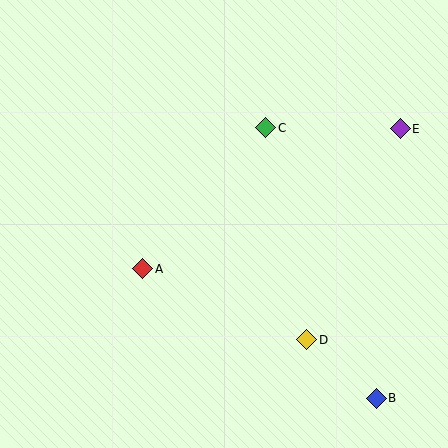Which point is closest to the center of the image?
Point A at (143, 269) is closest to the center.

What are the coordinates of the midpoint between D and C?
The midpoint between D and C is at (286, 234).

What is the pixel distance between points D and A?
The distance between D and A is 179 pixels.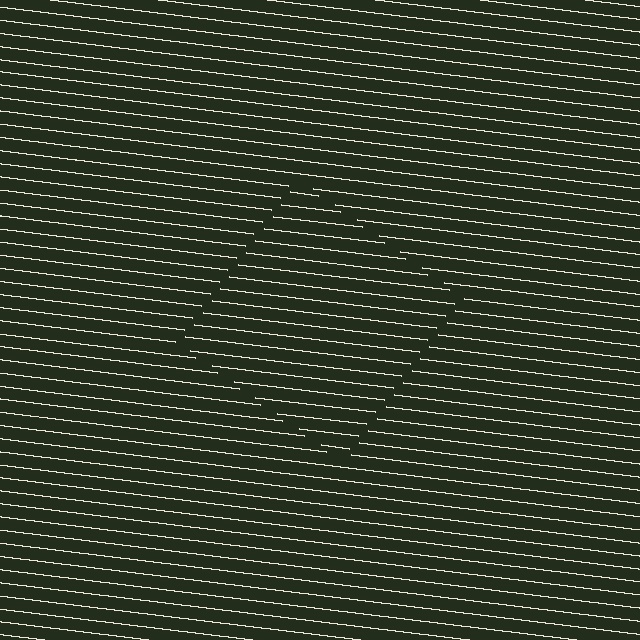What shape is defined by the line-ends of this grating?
An illusory square. The interior of the shape contains the same grating, shifted by half a period — the contour is defined by the phase discontinuity where line-ends from the inner and outer gratings abut.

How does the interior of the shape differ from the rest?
The interior of the shape contains the same grating, shifted by half a period — the contour is defined by the phase discontinuity where line-ends from the inner and outer gratings abut.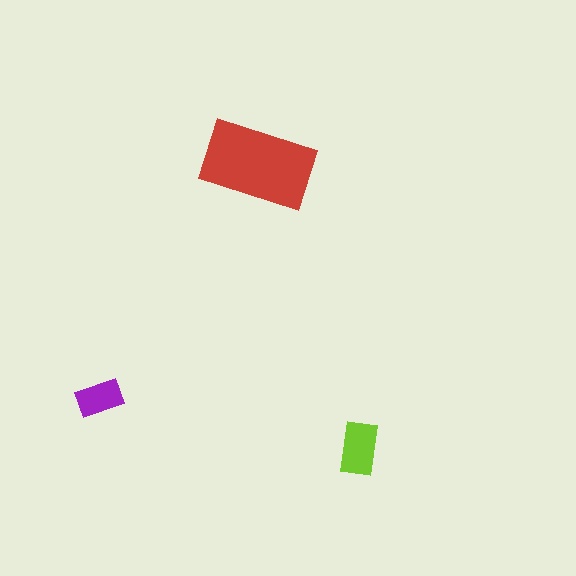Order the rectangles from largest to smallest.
the red one, the lime one, the purple one.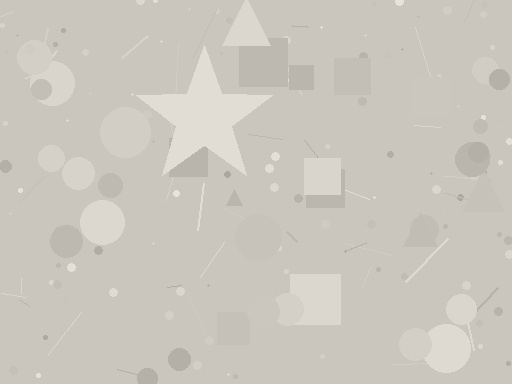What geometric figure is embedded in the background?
A star is embedded in the background.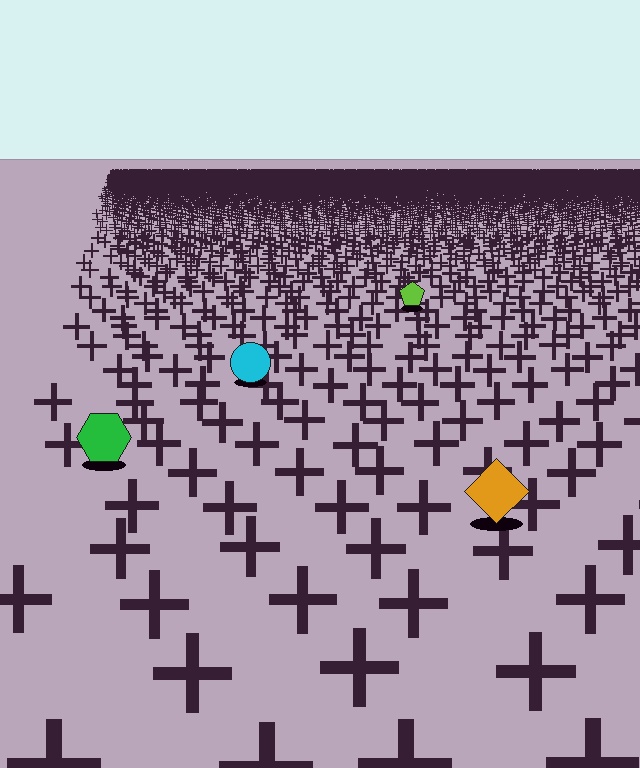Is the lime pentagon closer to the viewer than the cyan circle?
No. The cyan circle is closer — you can tell from the texture gradient: the ground texture is coarser near it.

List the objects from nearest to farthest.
From nearest to farthest: the orange diamond, the green hexagon, the cyan circle, the lime pentagon.